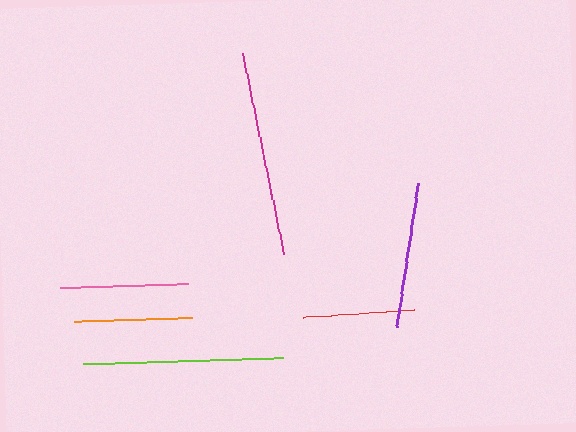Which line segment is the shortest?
The red line is the shortest at approximately 110 pixels.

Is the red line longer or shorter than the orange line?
The orange line is longer than the red line.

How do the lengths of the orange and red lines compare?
The orange and red lines are approximately the same length.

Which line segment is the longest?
The magenta line is the longest at approximately 205 pixels.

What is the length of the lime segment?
The lime segment is approximately 201 pixels long.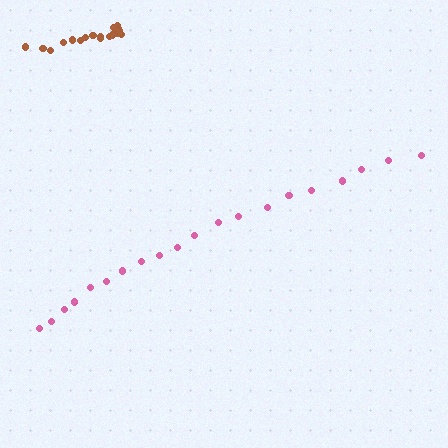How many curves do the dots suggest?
There are 2 distinct paths.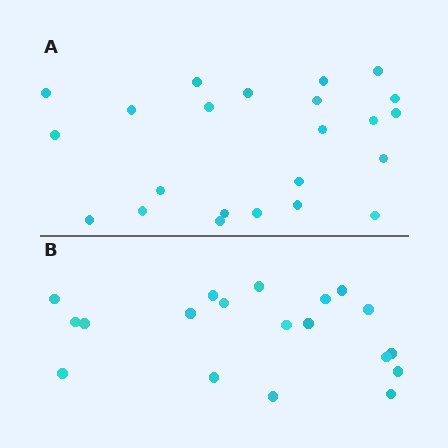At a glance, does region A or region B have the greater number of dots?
Region A (the top region) has more dots.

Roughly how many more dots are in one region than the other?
Region A has about 4 more dots than region B.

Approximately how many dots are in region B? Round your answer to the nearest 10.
About 20 dots. (The exact count is 19, which rounds to 20.)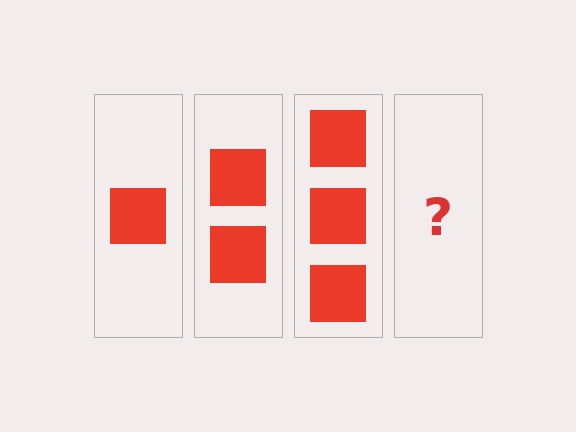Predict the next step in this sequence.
The next step is 4 squares.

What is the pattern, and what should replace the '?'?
The pattern is that each step adds one more square. The '?' should be 4 squares.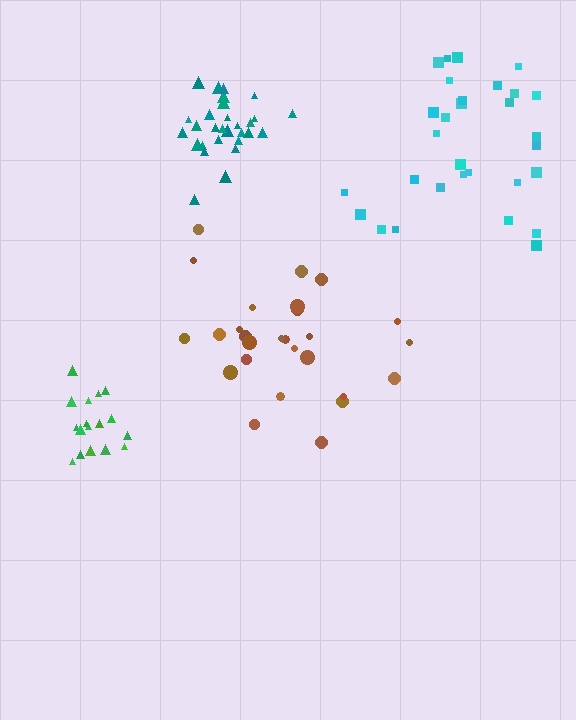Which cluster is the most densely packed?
Teal.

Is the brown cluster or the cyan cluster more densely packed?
Brown.